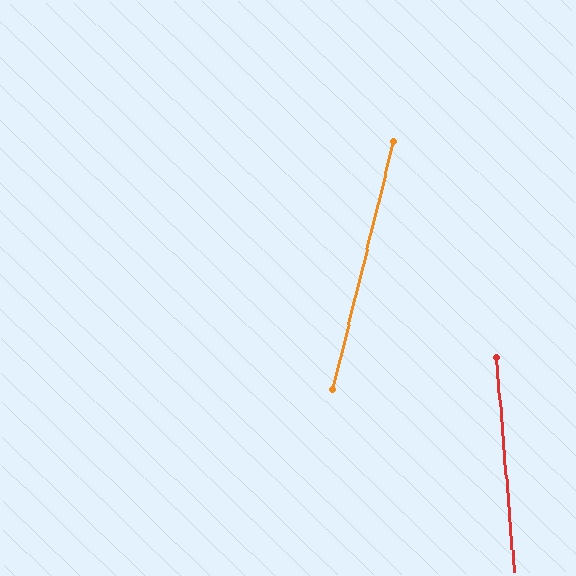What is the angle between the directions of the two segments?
Approximately 19 degrees.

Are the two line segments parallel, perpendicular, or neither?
Neither parallel nor perpendicular — they differ by about 19°.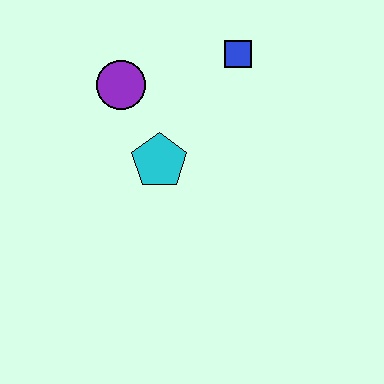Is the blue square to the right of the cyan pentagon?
Yes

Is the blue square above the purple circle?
Yes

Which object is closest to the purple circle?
The cyan pentagon is closest to the purple circle.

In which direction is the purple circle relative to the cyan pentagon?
The purple circle is above the cyan pentagon.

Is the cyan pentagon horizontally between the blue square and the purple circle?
Yes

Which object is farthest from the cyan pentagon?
The blue square is farthest from the cyan pentagon.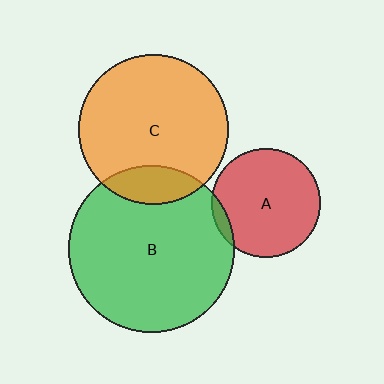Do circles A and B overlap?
Yes.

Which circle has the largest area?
Circle B (green).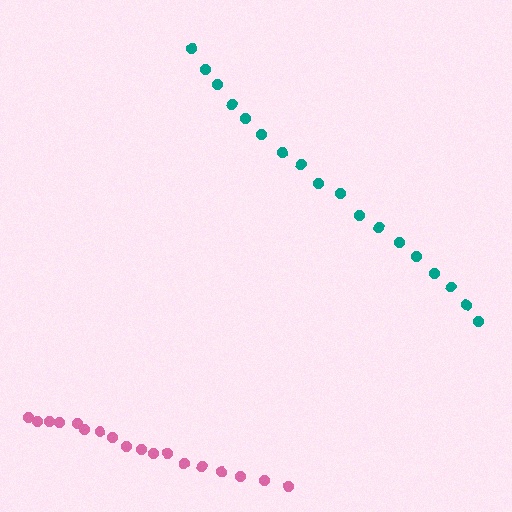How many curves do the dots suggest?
There are 2 distinct paths.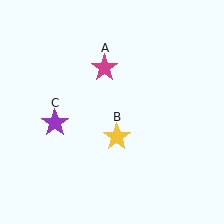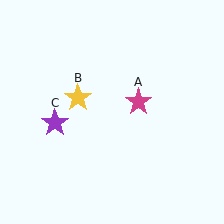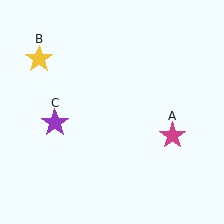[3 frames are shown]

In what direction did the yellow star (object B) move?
The yellow star (object B) moved up and to the left.